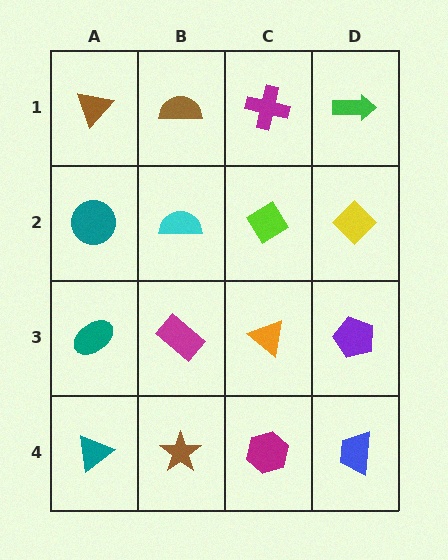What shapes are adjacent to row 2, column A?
A brown triangle (row 1, column A), a teal ellipse (row 3, column A), a cyan semicircle (row 2, column B).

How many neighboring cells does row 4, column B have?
3.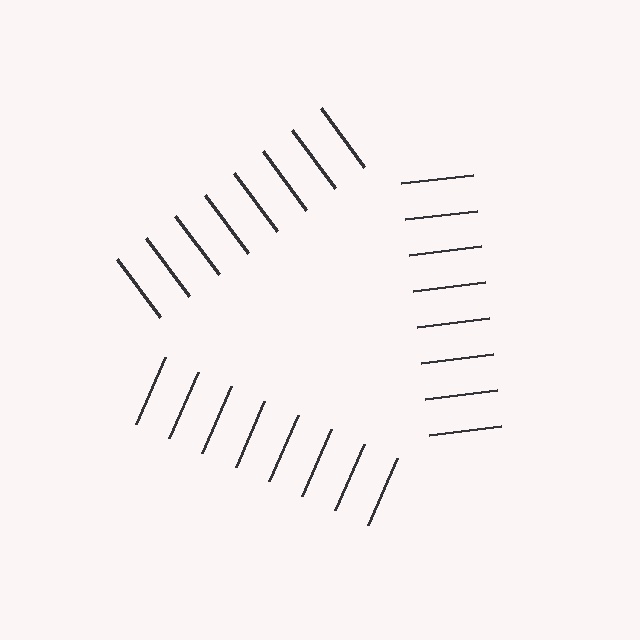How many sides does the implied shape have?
3 sides — the line-ends trace a triangle.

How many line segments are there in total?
24 — 8 along each of the 3 edges.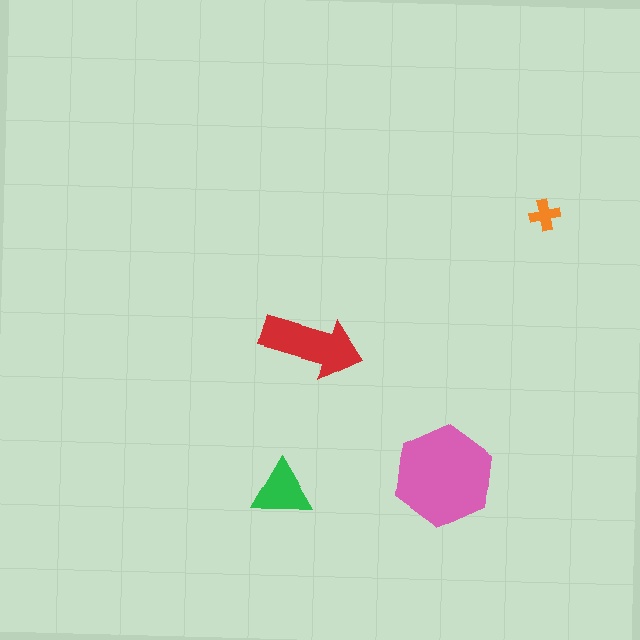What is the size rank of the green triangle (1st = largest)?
3rd.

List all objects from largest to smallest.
The pink hexagon, the red arrow, the green triangle, the orange cross.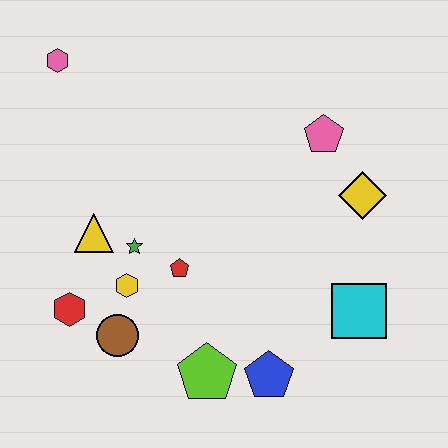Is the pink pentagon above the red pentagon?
Yes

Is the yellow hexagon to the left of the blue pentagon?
Yes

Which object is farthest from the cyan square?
The pink hexagon is farthest from the cyan square.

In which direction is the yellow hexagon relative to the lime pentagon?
The yellow hexagon is above the lime pentagon.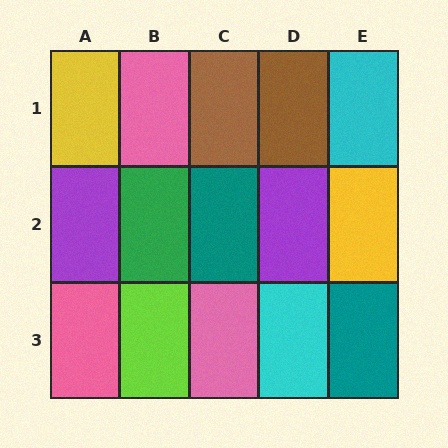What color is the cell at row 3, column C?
Pink.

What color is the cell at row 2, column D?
Purple.